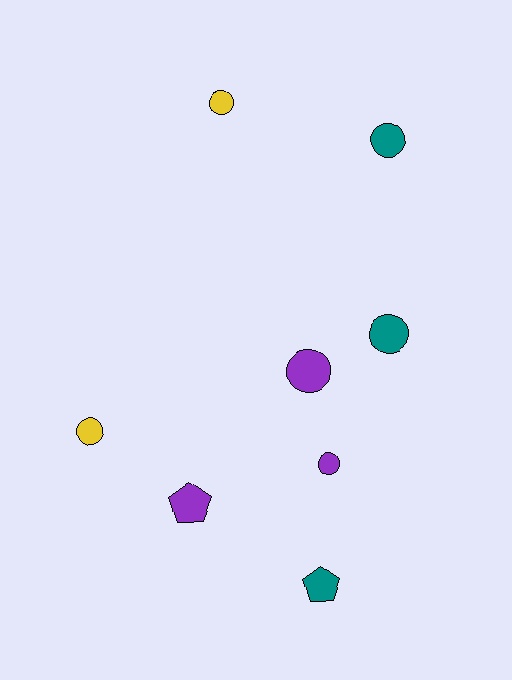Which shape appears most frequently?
Circle, with 6 objects.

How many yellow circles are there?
There are 2 yellow circles.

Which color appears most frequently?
Purple, with 3 objects.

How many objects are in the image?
There are 8 objects.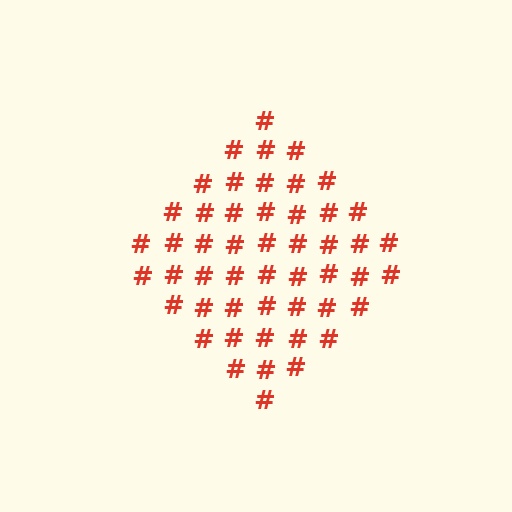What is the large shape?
The large shape is a diamond.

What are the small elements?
The small elements are hash symbols.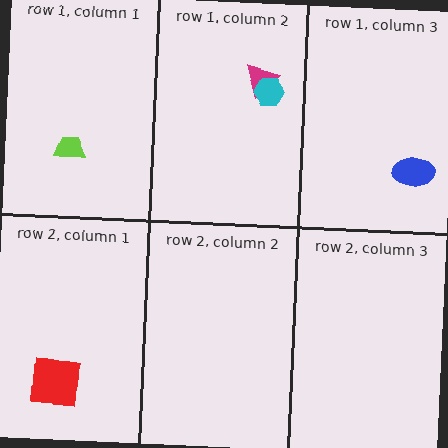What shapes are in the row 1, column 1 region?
The lime trapezoid.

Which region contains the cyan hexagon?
The row 1, column 2 region.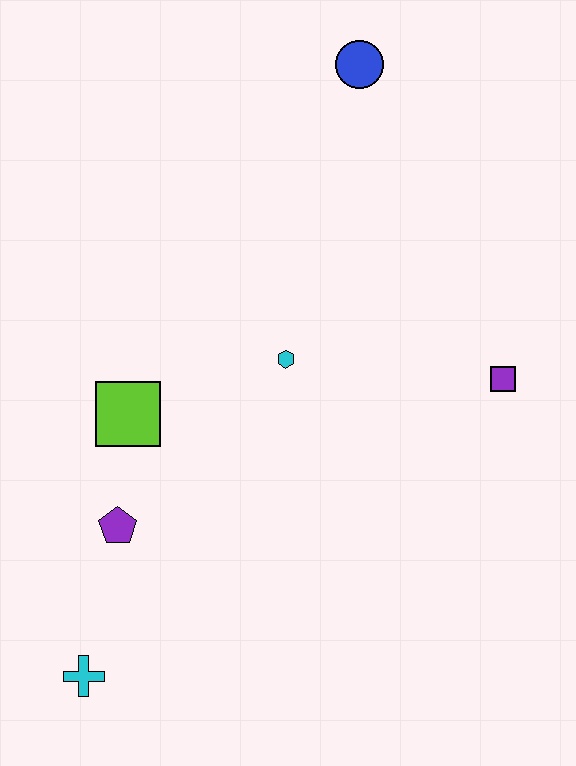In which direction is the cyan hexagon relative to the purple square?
The cyan hexagon is to the left of the purple square.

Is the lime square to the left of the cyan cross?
No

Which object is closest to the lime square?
The purple pentagon is closest to the lime square.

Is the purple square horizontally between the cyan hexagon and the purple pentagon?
No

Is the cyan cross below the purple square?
Yes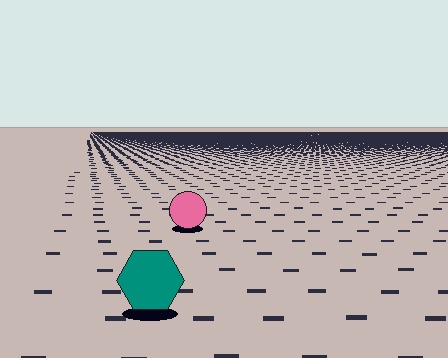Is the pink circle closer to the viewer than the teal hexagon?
No. The teal hexagon is closer — you can tell from the texture gradient: the ground texture is coarser near it.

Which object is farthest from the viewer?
The pink circle is farthest from the viewer. It appears smaller and the ground texture around it is denser.